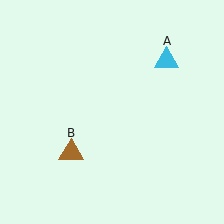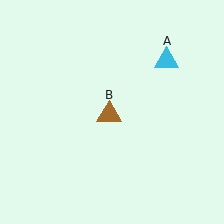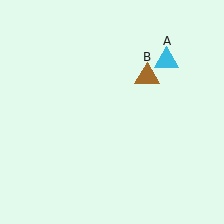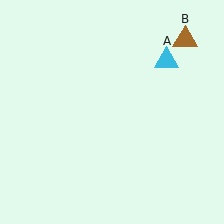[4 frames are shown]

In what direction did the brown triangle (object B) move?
The brown triangle (object B) moved up and to the right.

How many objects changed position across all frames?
1 object changed position: brown triangle (object B).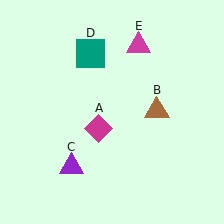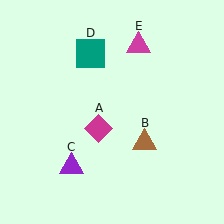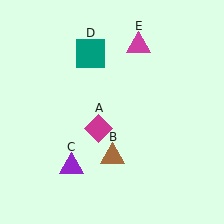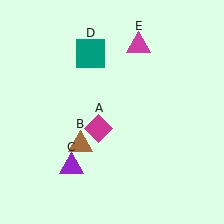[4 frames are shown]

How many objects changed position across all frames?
1 object changed position: brown triangle (object B).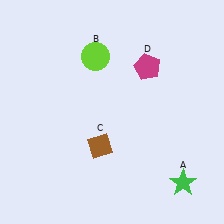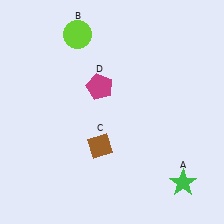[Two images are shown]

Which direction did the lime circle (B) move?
The lime circle (B) moved up.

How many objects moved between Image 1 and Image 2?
2 objects moved between the two images.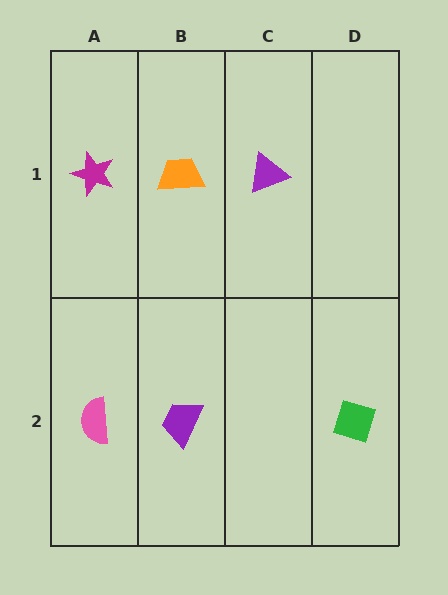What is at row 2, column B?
A purple trapezoid.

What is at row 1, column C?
A purple triangle.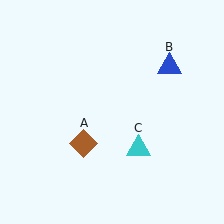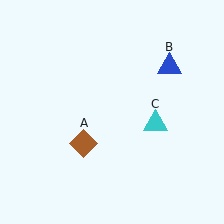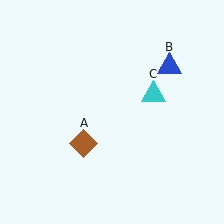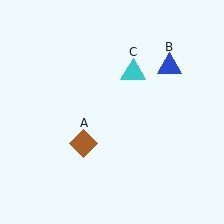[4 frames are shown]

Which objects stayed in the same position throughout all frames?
Brown diamond (object A) and blue triangle (object B) remained stationary.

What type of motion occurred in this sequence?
The cyan triangle (object C) rotated counterclockwise around the center of the scene.